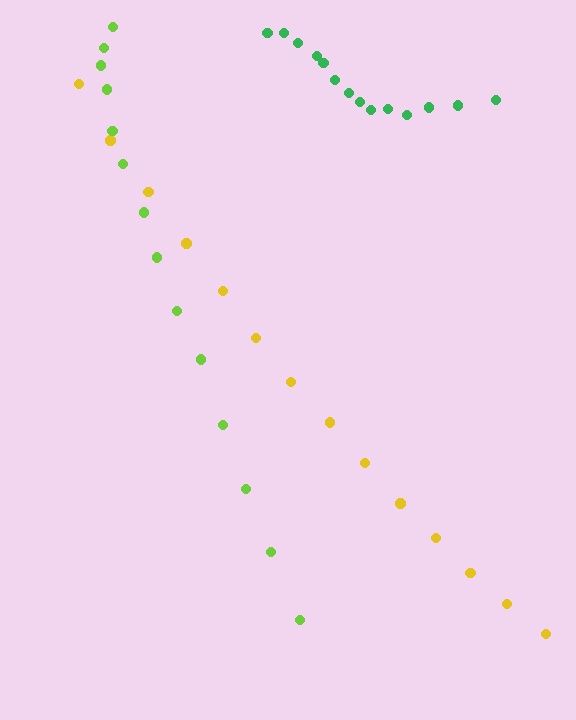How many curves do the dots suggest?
There are 3 distinct paths.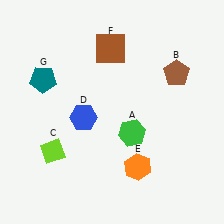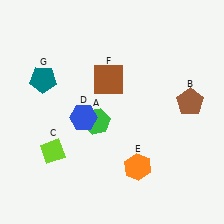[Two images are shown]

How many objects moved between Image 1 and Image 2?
3 objects moved between the two images.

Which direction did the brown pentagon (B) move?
The brown pentagon (B) moved down.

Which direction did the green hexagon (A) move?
The green hexagon (A) moved left.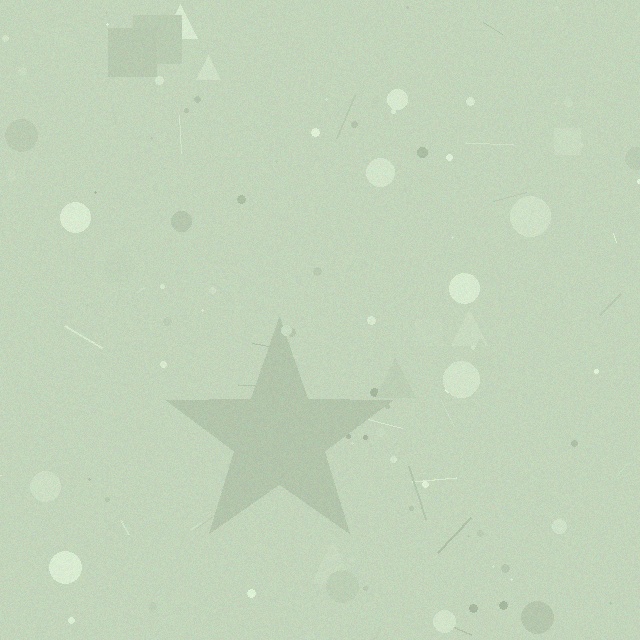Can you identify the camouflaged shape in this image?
The camouflaged shape is a star.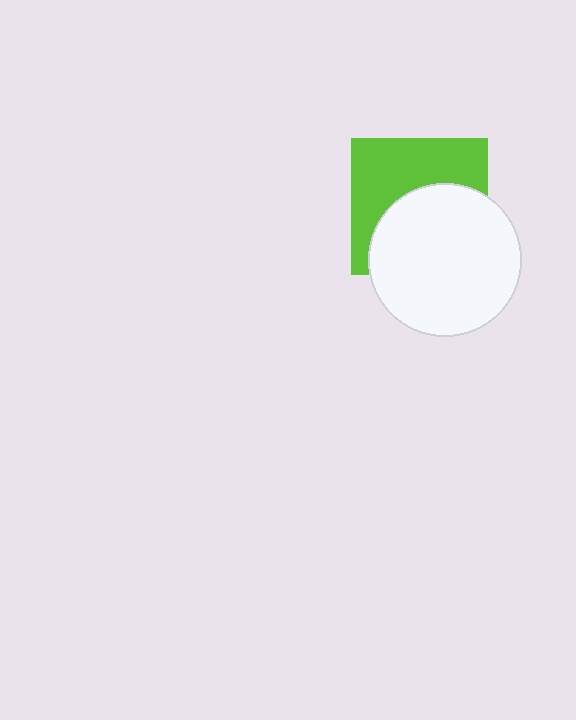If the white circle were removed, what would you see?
You would see the complete lime square.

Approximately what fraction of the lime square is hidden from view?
Roughly 51% of the lime square is hidden behind the white circle.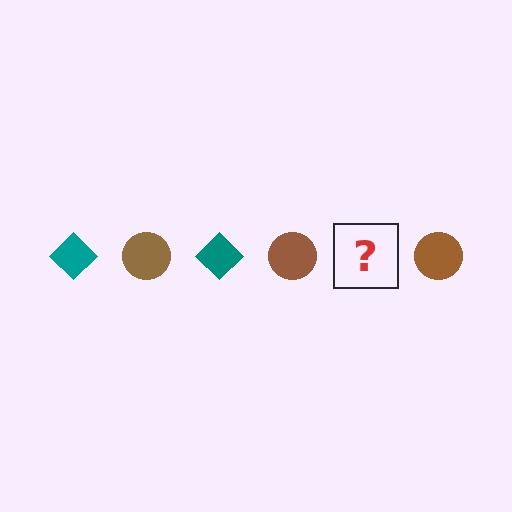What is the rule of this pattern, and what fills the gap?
The rule is that the pattern alternates between teal diamond and brown circle. The gap should be filled with a teal diamond.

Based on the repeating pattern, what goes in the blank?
The blank should be a teal diamond.